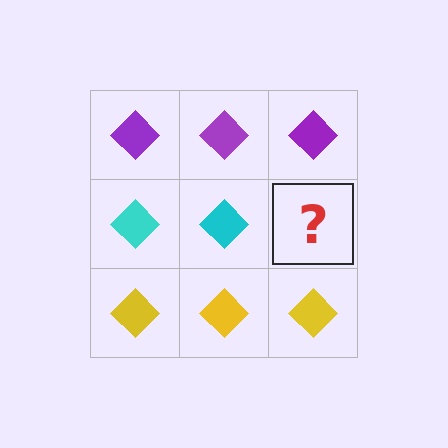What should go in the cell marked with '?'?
The missing cell should contain a cyan diamond.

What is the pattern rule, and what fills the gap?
The rule is that each row has a consistent color. The gap should be filled with a cyan diamond.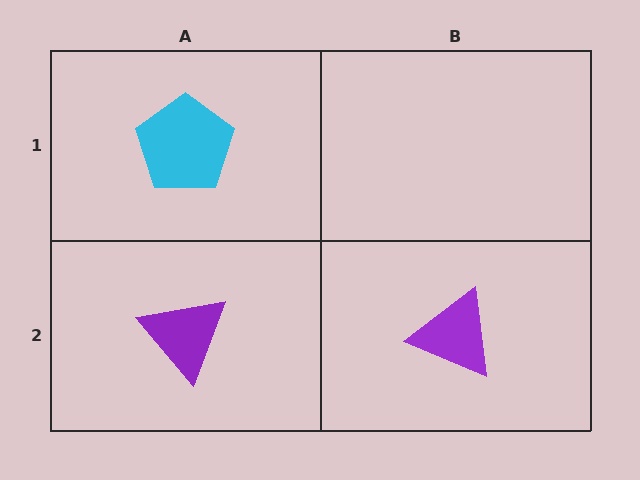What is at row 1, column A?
A cyan pentagon.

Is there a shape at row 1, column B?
No, that cell is empty.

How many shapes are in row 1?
1 shape.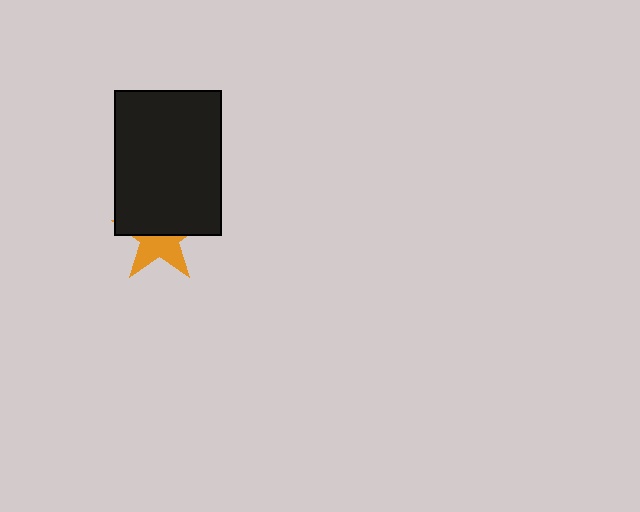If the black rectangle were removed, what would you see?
You would see the complete orange star.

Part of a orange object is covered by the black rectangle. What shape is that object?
It is a star.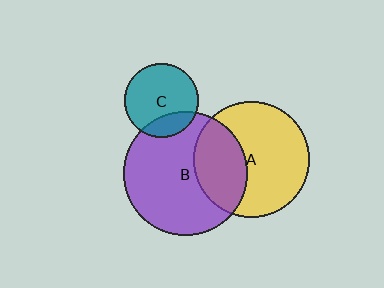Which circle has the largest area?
Circle B (purple).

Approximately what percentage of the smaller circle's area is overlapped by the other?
Approximately 35%.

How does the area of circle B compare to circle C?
Approximately 2.8 times.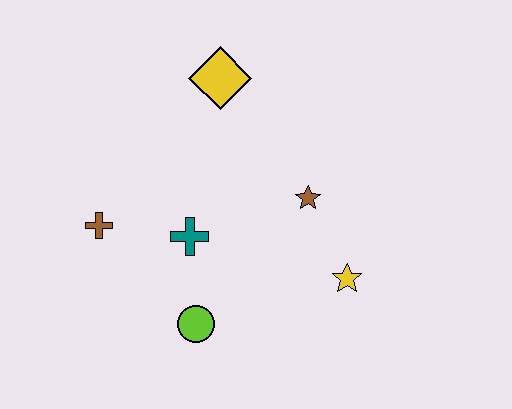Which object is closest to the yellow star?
The brown star is closest to the yellow star.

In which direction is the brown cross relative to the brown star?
The brown cross is to the left of the brown star.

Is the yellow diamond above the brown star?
Yes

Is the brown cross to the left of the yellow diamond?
Yes